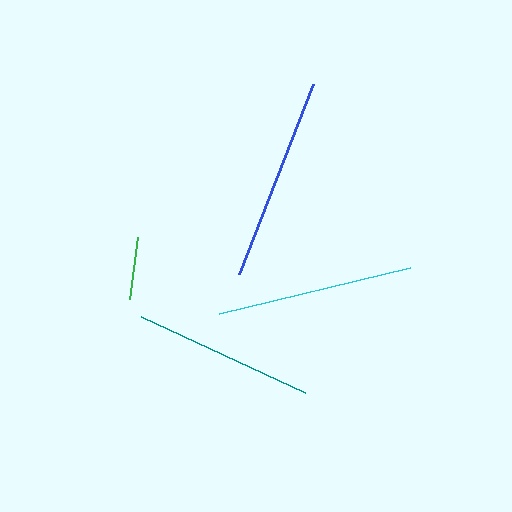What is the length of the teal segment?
The teal segment is approximately 180 pixels long.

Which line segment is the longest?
The blue line is the longest at approximately 204 pixels.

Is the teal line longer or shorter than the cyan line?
The cyan line is longer than the teal line.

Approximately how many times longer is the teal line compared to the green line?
The teal line is approximately 2.9 times the length of the green line.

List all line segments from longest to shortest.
From longest to shortest: blue, cyan, teal, green.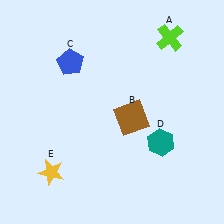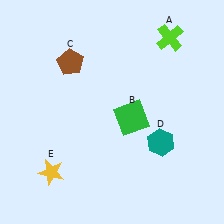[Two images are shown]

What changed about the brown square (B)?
In Image 1, B is brown. In Image 2, it changed to green.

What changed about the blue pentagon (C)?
In Image 1, C is blue. In Image 2, it changed to brown.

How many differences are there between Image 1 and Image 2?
There are 2 differences between the two images.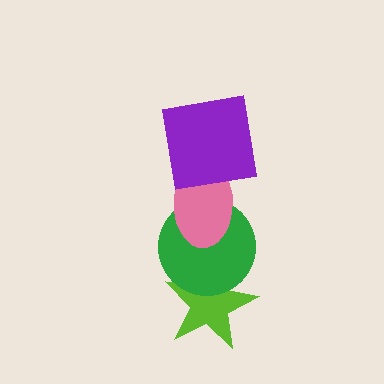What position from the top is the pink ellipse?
The pink ellipse is 2nd from the top.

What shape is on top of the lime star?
The green circle is on top of the lime star.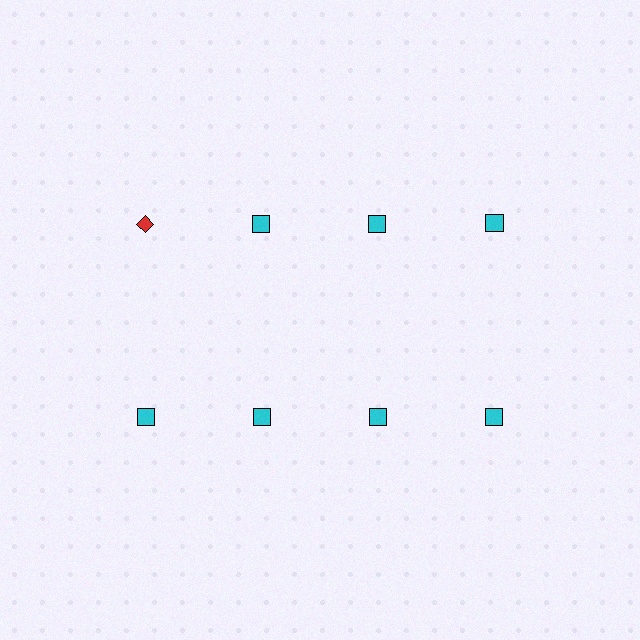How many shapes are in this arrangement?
There are 8 shapes arranged in a grid pattern.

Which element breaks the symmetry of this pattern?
The red diamond in the top row, leftmost column breaks the symmetry. All other shapes are cyan squares.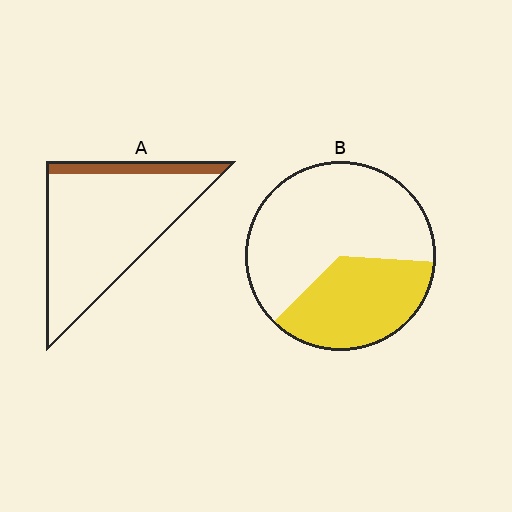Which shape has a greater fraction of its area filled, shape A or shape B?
Shape B.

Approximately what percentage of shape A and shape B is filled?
A is approximately 15% and B is approximately 35%.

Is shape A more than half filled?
No.